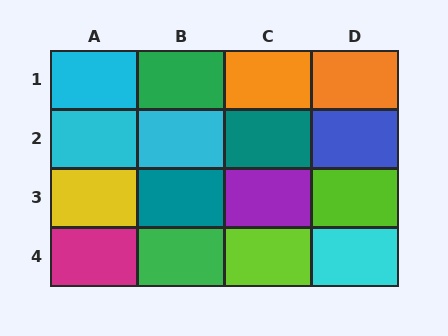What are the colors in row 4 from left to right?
Magenta, green, lime, cyan.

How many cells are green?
2 cells are green.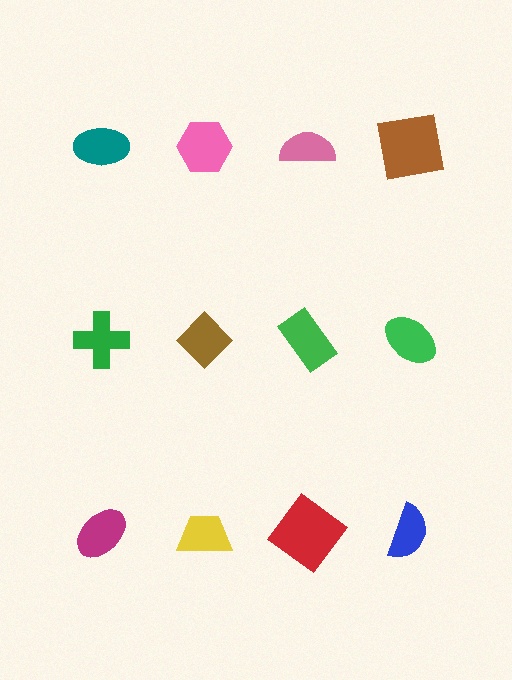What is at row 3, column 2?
A yellow trapezoid.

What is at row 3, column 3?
A red diamond.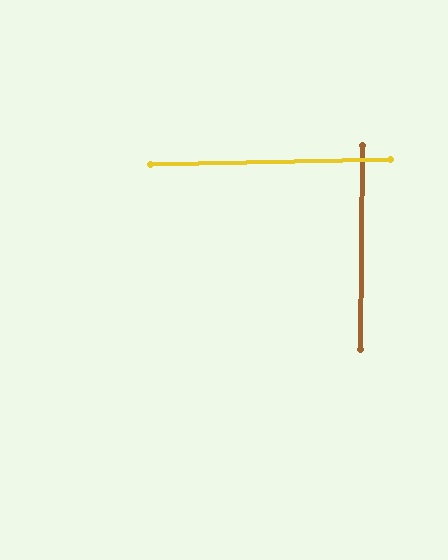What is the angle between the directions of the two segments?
Approximately 88 degrees.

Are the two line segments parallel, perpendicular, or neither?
Perpendicular — they meet at approximately 88°.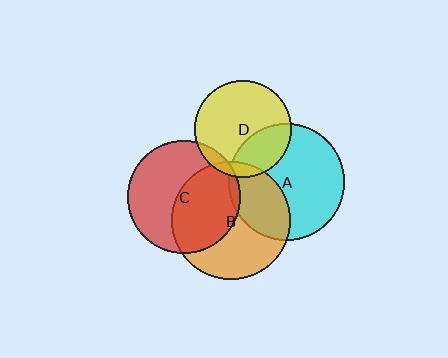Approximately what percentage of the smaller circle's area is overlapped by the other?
Approximately 10%.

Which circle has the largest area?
Circle B (orange).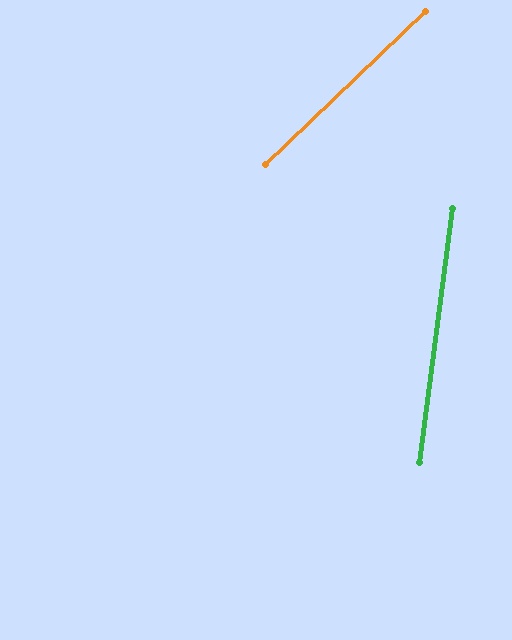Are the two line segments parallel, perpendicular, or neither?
Neither parallel nor perpendicular — they differ by about 39°.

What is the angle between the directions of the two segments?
Approximately 39 degrees.